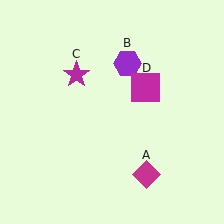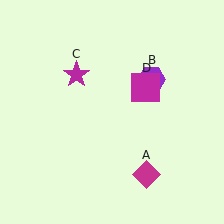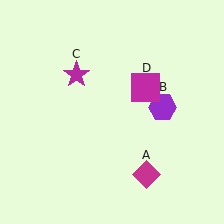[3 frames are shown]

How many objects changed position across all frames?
1 object changed position: purple hexagon (object B).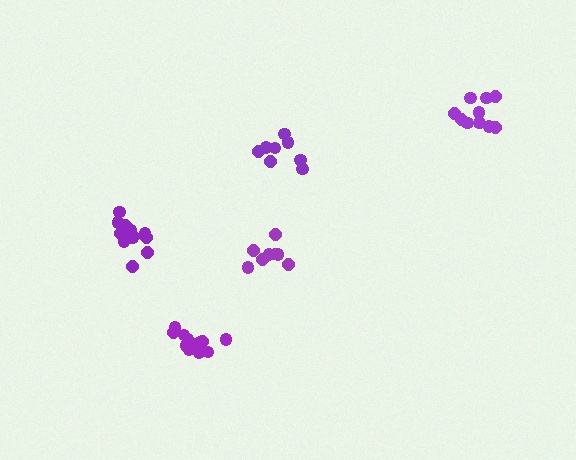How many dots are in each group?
Group 1: 10 dots, Group 2: 8 dots, Group 3: 8 dots, Group 4: 12 dots, Group 5: 13 dots (51 total).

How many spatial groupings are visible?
There are 5 spatial groupings.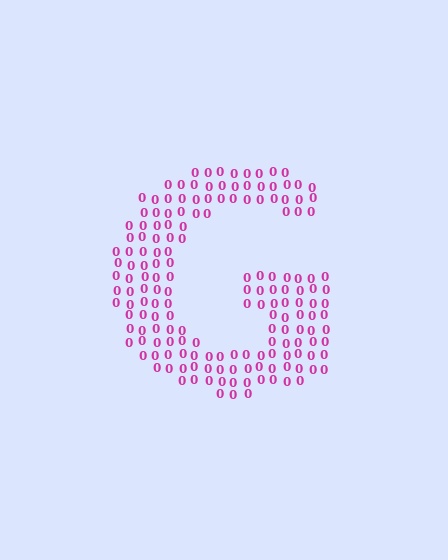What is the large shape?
The large shape is the letter G.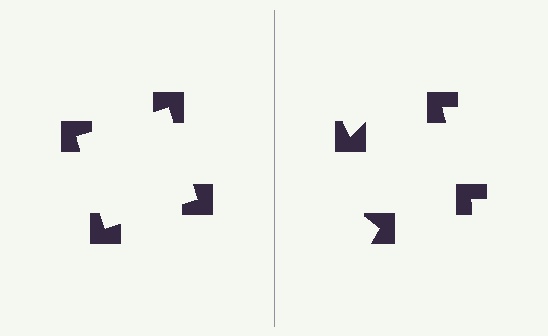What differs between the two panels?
The notched squares are positioned identically on both sides; only the wedge orientations differ. On the left they align to a square; on the right they are misaligned.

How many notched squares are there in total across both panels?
8 — 4 on each side.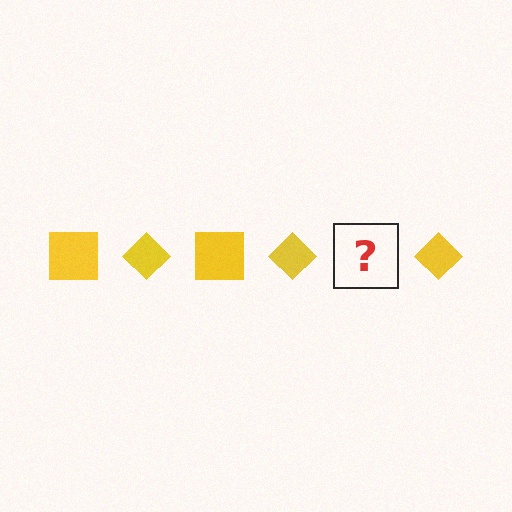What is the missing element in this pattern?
The missing element is a yellow square.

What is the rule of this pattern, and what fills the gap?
The rule is that the pattern cycles through square, diamond shapes in yellow. The gap should be filled with a yellow square.